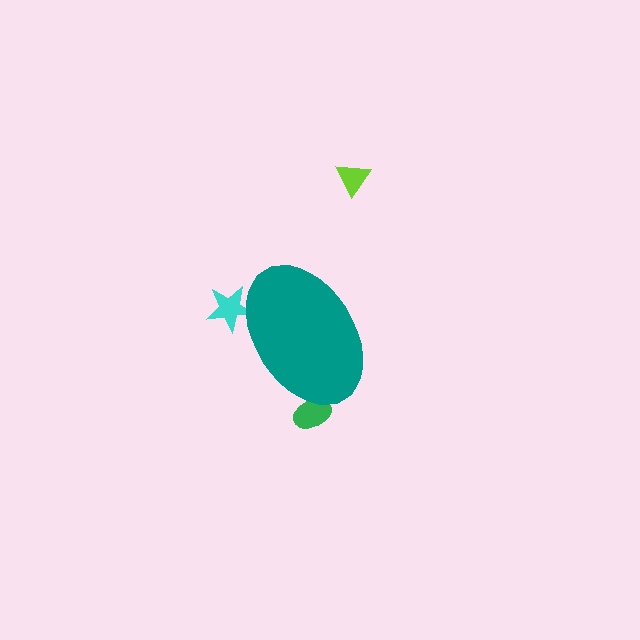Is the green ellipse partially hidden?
Yes, the green ellipse is partially hidden behind the teal ellipse.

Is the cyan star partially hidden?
Yes, the cyan star is partially hidden behind the teal ellipse.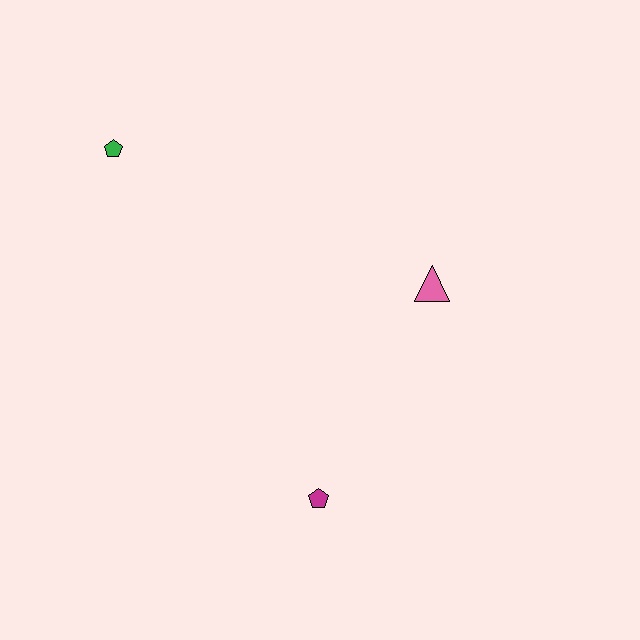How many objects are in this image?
There are 3 objects.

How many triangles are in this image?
There is 1 triangle.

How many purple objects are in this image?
There are no purple objects.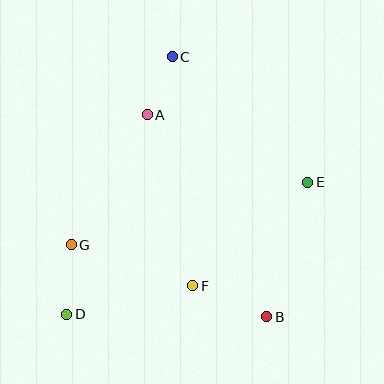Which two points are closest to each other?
Points A and C are closest to each other.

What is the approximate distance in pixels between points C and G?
The distance between C and G is approximately 213 pixels.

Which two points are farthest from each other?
Points C and D are farthest from each other.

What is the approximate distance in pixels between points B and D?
The distance between B and D is approximately 200 pixels.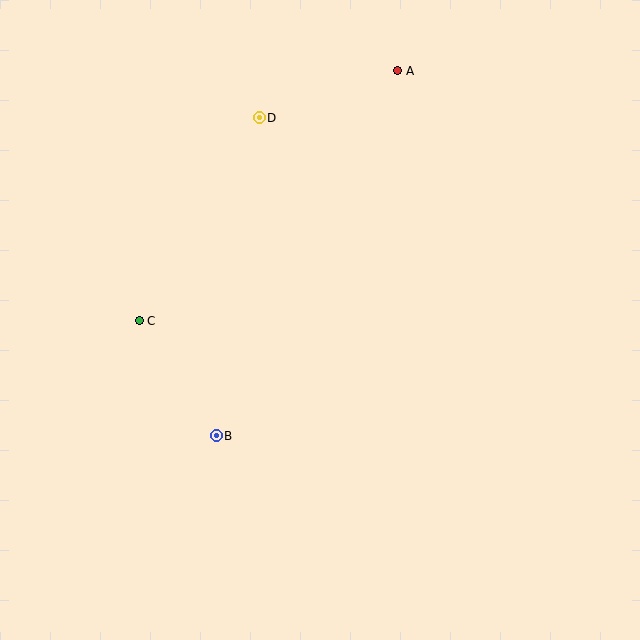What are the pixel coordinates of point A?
Point A is at (398, 71).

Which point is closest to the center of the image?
Point B at (216, 436) is closest to the center.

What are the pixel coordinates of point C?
Point C is at (139, 321).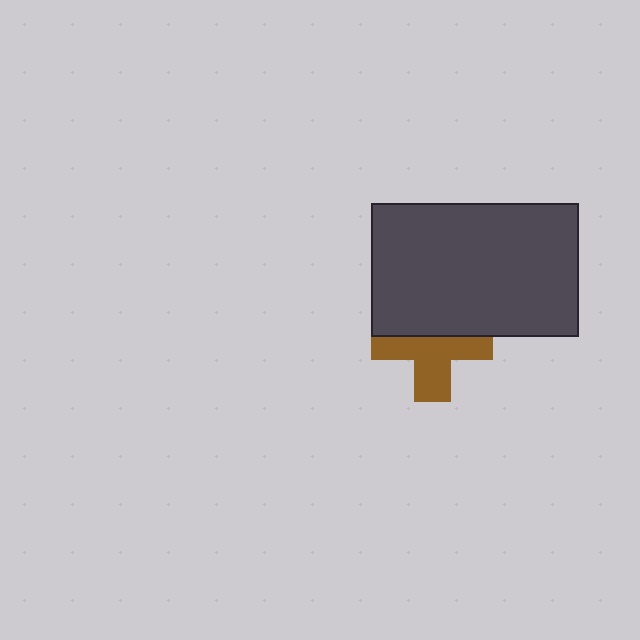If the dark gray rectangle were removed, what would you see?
You would see the complete brown cross.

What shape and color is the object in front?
The object in front is a dark gray rectangle.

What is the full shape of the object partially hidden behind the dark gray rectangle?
The partially hidden object is a brown cross.